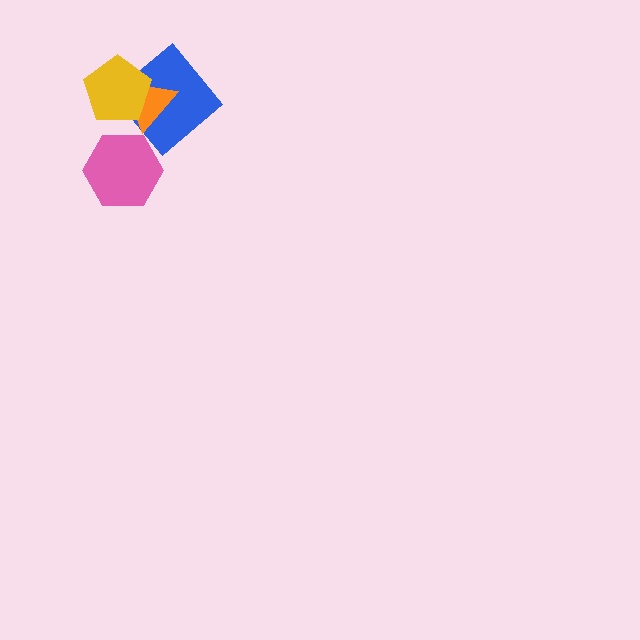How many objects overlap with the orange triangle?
2 objects overlap with the orange triangle.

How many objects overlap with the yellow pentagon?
2 objects overlap with the yellow pentagon.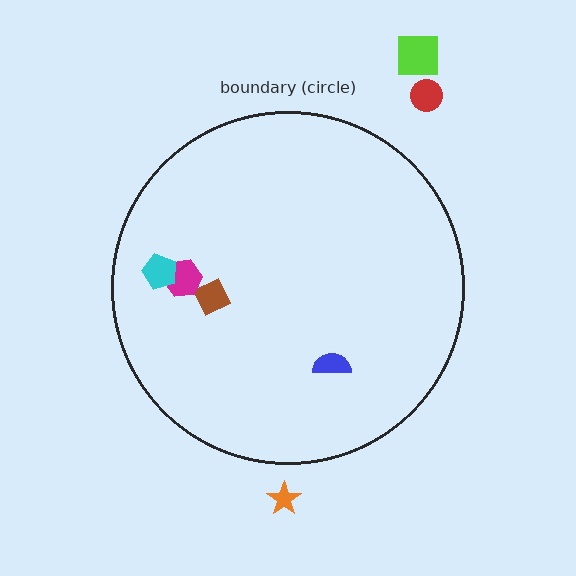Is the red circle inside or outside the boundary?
Outside.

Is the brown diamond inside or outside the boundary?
Inside.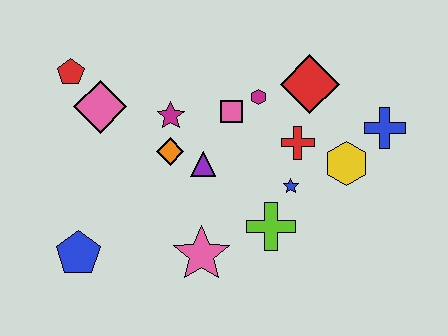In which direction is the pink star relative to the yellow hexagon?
The pink star is to the left of the yellow hexagon.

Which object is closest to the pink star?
The lime cross is closest to the pink star.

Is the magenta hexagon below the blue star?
No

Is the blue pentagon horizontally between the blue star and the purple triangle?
No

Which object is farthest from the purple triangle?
The blue cross is farthest from the purple triangle.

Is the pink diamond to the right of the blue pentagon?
Yes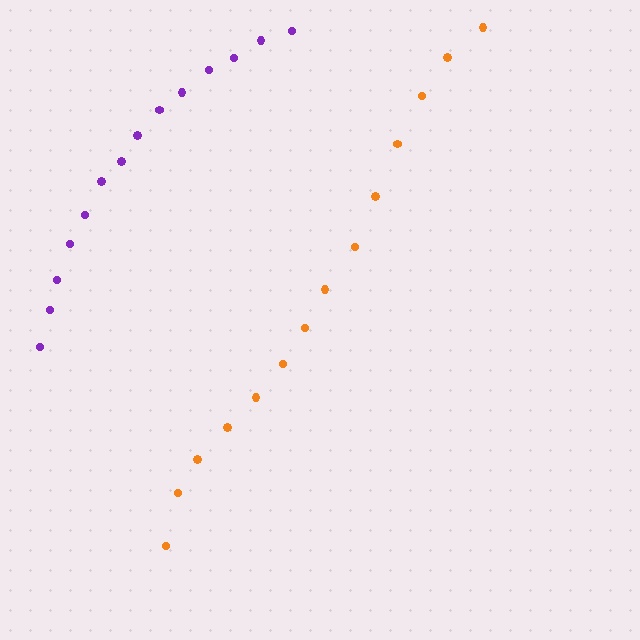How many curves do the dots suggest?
There are 2 distinct paths.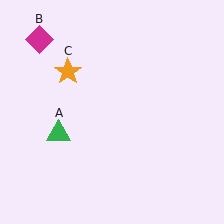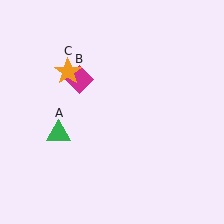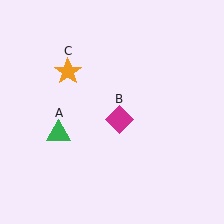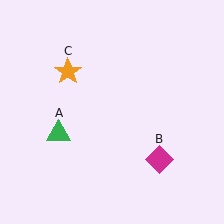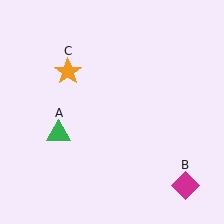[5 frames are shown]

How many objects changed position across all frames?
1 object changed position: magenta diamond (object B).